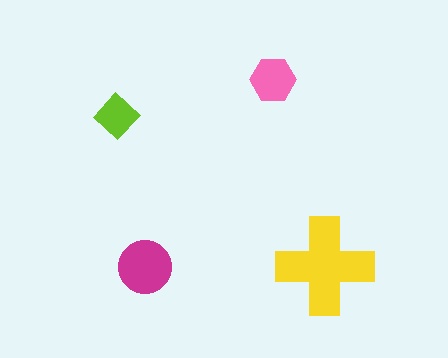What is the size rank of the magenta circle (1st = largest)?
2nd.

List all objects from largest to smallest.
The yellow cross, the magenta circle, the pink hexagon, the lime diamond.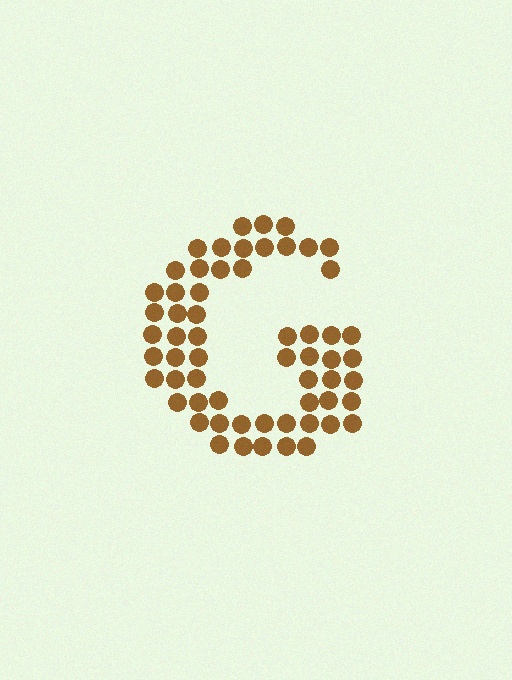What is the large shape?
The large shape is the letter G.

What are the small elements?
The small elements are circles.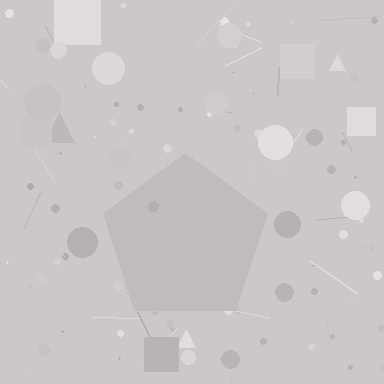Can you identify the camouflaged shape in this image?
The camouflaged shape is a pentagon.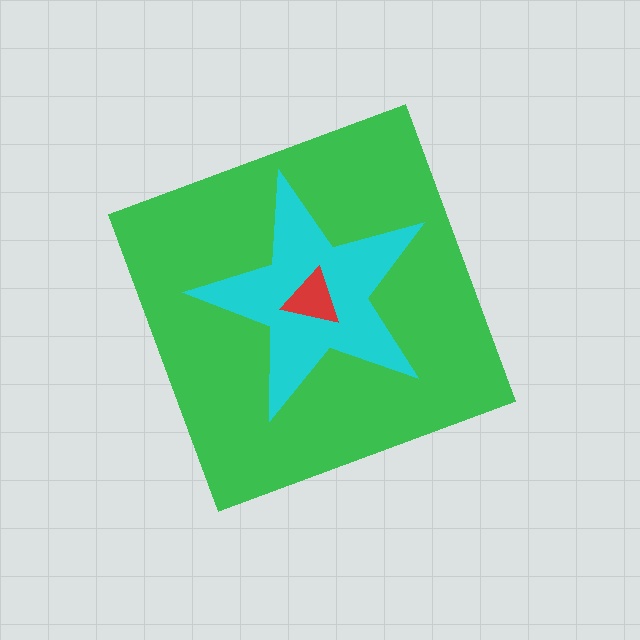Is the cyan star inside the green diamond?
Yes.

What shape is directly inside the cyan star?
The red triangle.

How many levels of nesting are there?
3.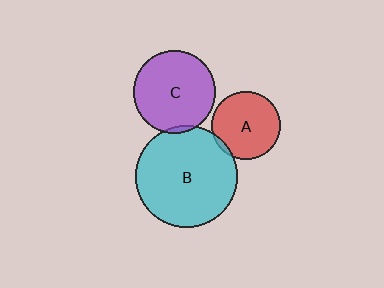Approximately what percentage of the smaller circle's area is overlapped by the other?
Approximately 5%.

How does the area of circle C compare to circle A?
Approximately 1.5 times.